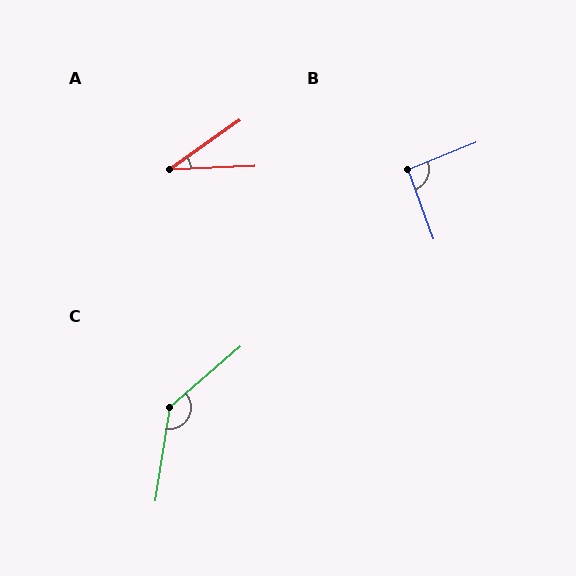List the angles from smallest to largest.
A (33°), B (92°), C (140°).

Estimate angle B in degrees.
Approximately 92 degrees.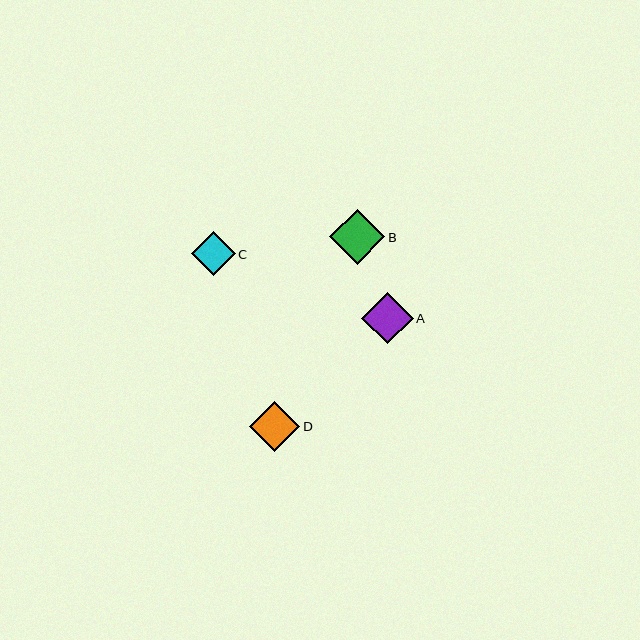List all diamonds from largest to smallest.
From largest to smallest: B, A, D, C.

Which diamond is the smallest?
Diamond C is the smallest with a size of approximately 44 pixels.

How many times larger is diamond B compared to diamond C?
Diamond B is approximately 1.3 times the size of diamond C.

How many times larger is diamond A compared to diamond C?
Diamond A is approximately 1.2 times the size of diamond C.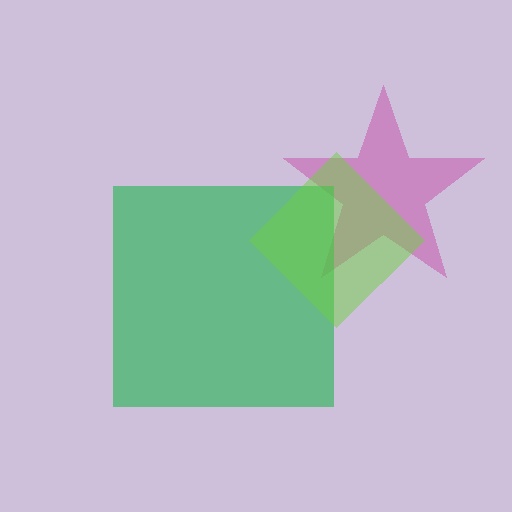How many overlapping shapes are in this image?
There are 3 overlapping shapes in the image.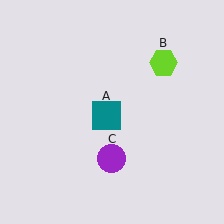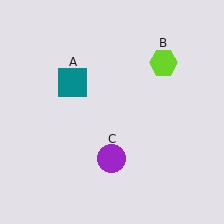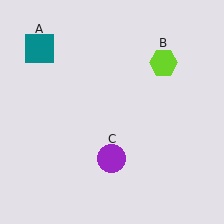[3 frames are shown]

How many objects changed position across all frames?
1 object changed position: teal square (object A).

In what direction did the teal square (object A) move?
The teal square (object A) moved up and to the left.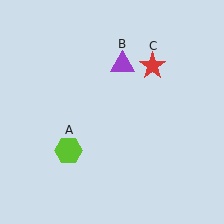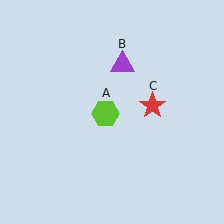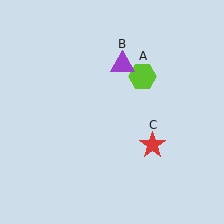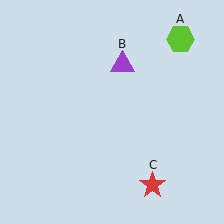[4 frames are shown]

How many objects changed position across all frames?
2 objects changed position: lime hexagon (object A), red star (object C).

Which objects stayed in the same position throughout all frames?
Purple triangle (object B) remained stationary.